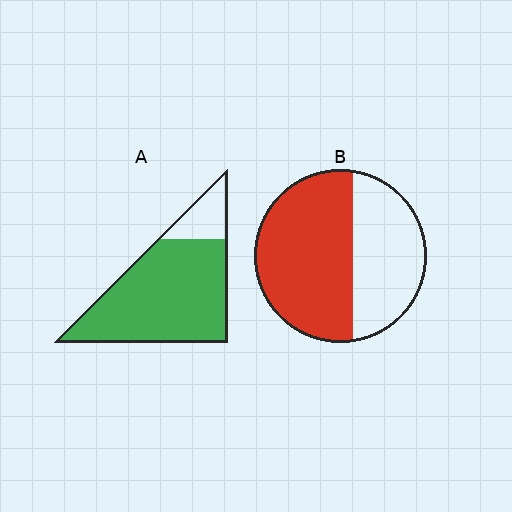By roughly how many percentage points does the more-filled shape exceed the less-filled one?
By roughly 25 percentage points (A over B).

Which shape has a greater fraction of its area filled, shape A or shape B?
Shape A.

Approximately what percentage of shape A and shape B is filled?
A is approximately 85% and B is approximately 60%.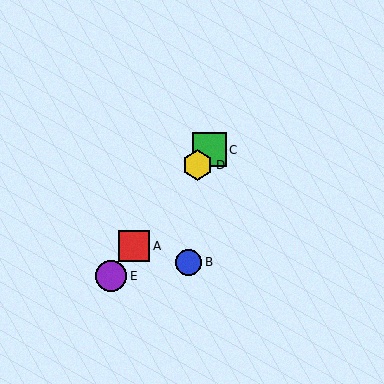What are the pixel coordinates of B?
Object B is at (189, 262).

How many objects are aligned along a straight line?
4 objects (A, C, D, E) are aligned along a straight line.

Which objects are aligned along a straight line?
Objects A, C, D, E are aligned along a straight line.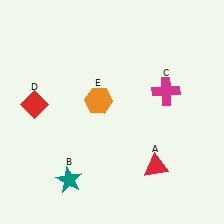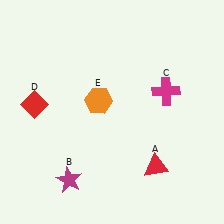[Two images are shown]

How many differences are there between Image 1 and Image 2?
There is 1 difference between the two images.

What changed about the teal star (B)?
In Image 1, B is teal. In Image 2, it changed to magenta.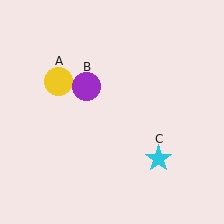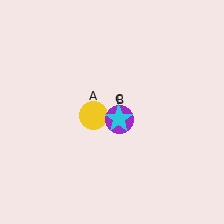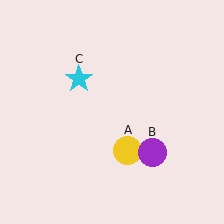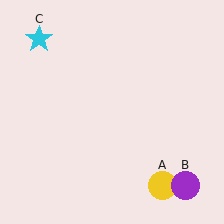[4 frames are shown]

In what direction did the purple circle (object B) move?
The purple circle (object B) moved down and to the right.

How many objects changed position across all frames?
3 objects changed position: yellow circle (object A), purple circle (object B), cyan star (object C).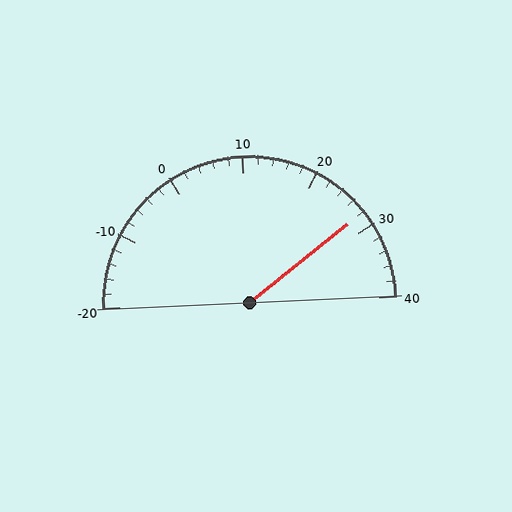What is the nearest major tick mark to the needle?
The nearest major tick mark is 30.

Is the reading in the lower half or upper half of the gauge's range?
The reading is in the upper half of the range (-20 to 40).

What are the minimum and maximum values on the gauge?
The gauge ranges from -20 to 40.